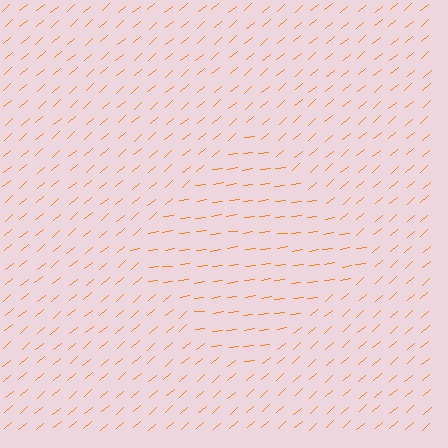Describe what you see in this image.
The image is filled with small orange line segments. A diamond region in the image has lines oriented differently from the surrounding lines, creating a visible texture boundary.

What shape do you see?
I see a diamond.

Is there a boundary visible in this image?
Yes, there is a texture boundary formed by a change in line orientation.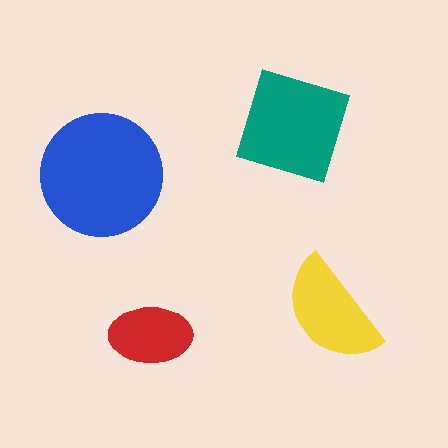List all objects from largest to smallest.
The blue circle, the teal diamond, the yellow semicircle, the red ellipse.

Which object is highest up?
The teal diamond is topmost.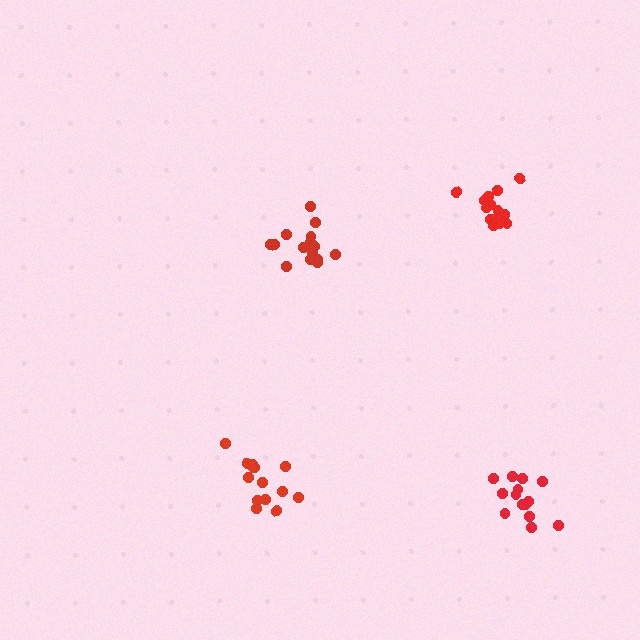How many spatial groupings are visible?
There are 4 spatial groupings.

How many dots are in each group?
Group 1: 15 dots, Group 2: 15 dots, Group 3: 14 dots, Group 4: 14 dots (58 total).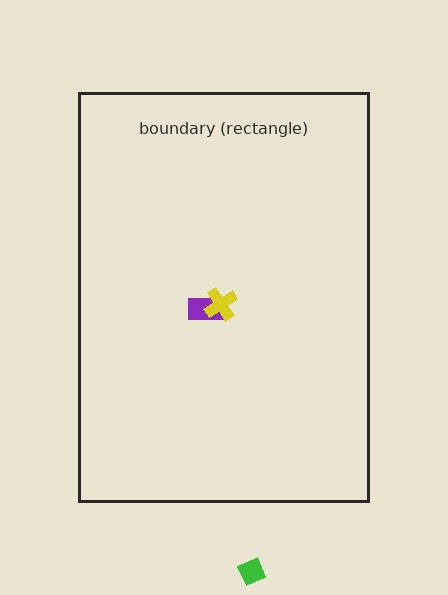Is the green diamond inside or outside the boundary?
Outside.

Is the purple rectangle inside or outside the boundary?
Inside.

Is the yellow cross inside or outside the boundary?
Inside.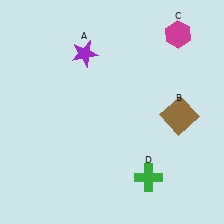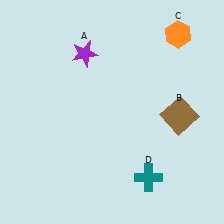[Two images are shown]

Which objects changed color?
C changed from magenta to orange. D changed from green to teal.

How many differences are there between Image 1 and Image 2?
There are 2 differences between the two images.